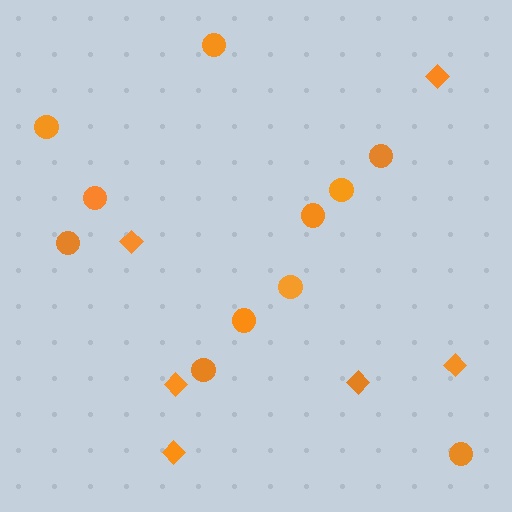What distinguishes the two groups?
There are 2 groups: one group of diamonds (6) and one group of circles (11).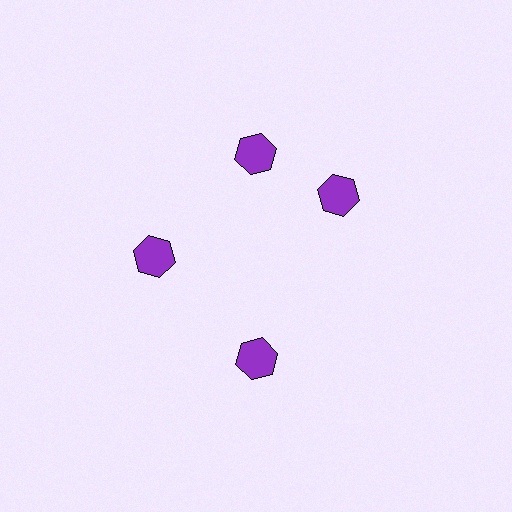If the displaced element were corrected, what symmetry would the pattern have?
It would have 4-fold rotational symmetry — the pattern would map onto itself every 90 degrees.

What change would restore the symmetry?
The symmetry would be restored by rotating it back into even spacing with its neighbors so that all 4 hexagons sit at equal angles and equal distance from the center.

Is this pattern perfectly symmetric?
No. The 4 purple hexagons are arranged in a ring, but one element near the 3 o'clock position is rotated out of alignment along the ring, breaking the 4-fold rotational symmetry.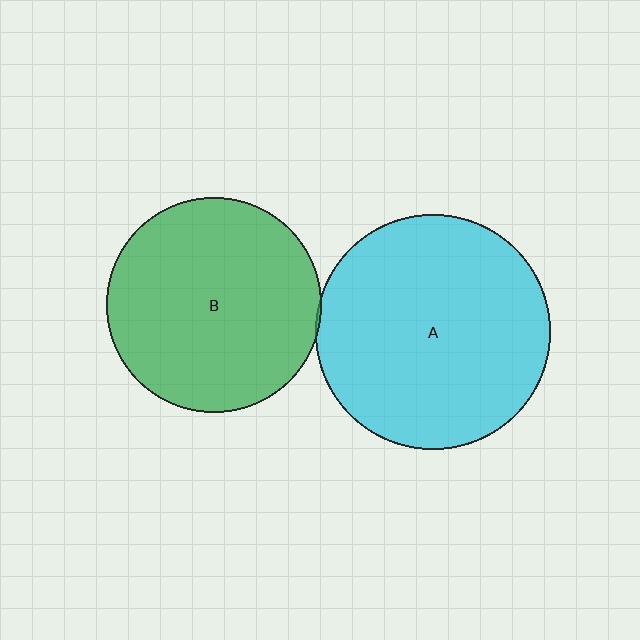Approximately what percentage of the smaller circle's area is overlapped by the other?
Approximately 5%.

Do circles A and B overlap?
Yes.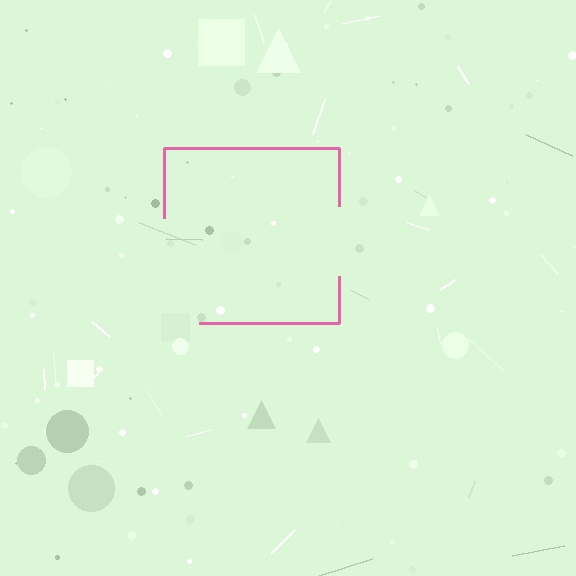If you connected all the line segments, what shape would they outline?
They would outline a square.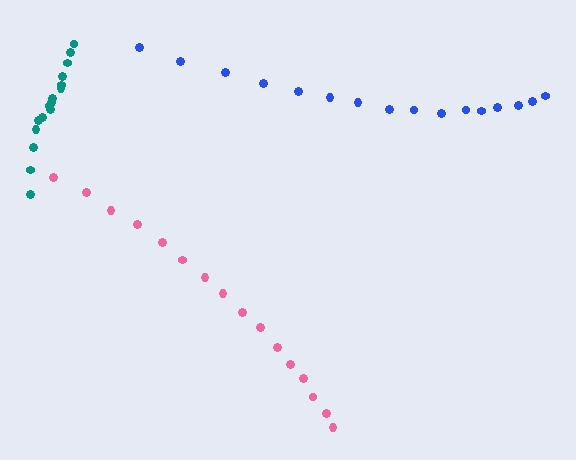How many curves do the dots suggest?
There are 3 distinct paths.